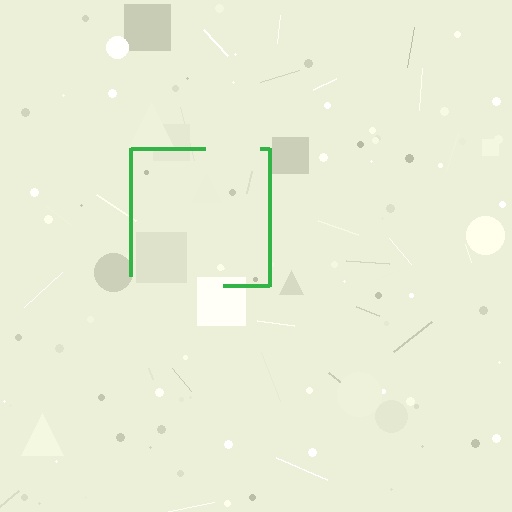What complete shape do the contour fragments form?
The contour fragments form a square.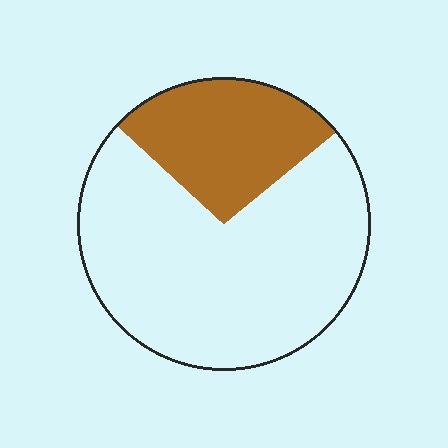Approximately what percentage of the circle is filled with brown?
Approximately 25%.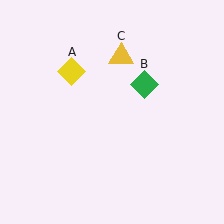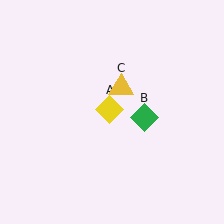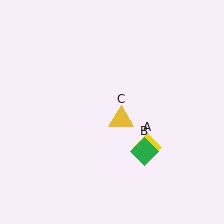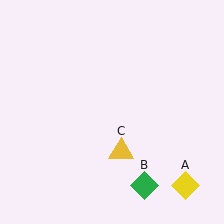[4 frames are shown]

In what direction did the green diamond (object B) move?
The green diamond (object B) moved down.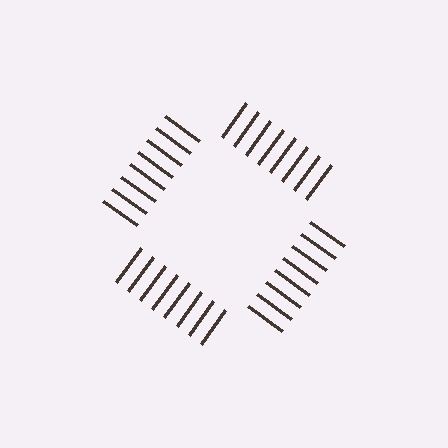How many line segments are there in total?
32 — 8 along each of the 4 edges.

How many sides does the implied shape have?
4 sides — the line-ends trace a square.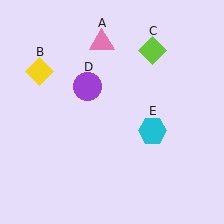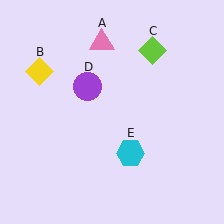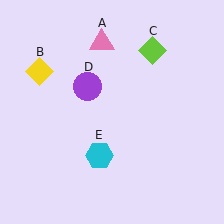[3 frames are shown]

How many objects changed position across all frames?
1 object changed position: cyan hexagon (object E).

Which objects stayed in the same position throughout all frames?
Pink triangle (object A) and yellow diamond (object B) and lime diamond (object C) and purple circle (object D) remained stationary.